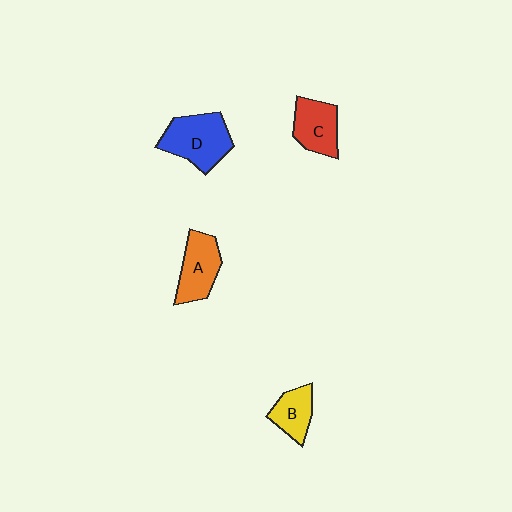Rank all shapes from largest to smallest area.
From largest to smallest: D (blue), A (orange), C (red), B (yellow).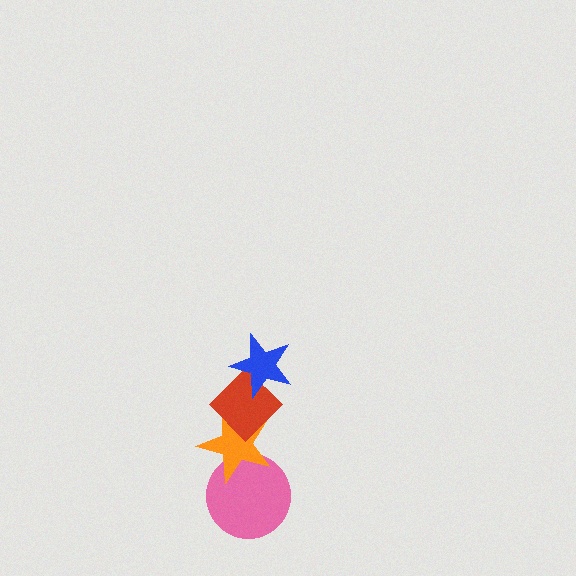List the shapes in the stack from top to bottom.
From top to bottom: the blue star, the red diamond, the orange star, the pink circle.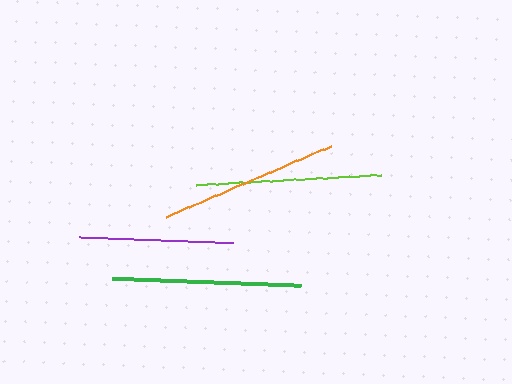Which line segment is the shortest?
The purple line is the shortest at approximately 153 pixels.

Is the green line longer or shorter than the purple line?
The green line is longer than the purple line.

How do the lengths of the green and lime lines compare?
The green and lime lines are approximately the same length.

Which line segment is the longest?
The green line is the longest at approximately 189 pixels.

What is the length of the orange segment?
The orange segment is approximately 179 pixels long.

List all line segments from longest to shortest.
From longest to shortest: green, lime, orange, purple.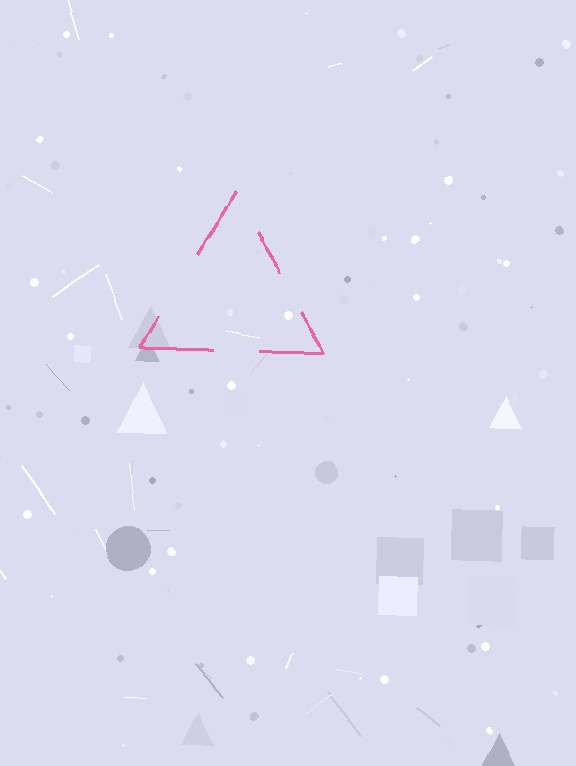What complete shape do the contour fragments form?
The contour fragments form a triangle.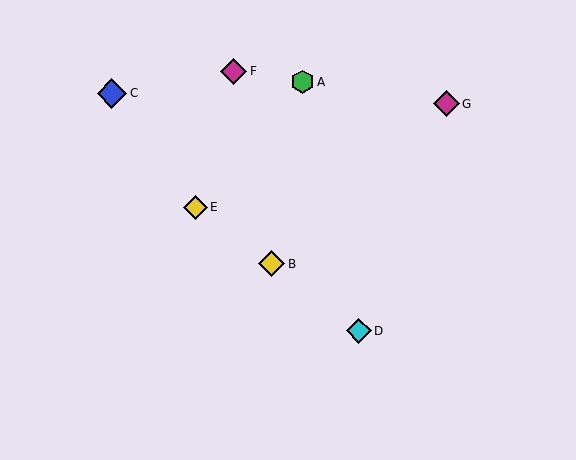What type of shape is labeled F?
Shape F is a magenta diamond.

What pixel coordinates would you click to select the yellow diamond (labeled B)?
Click at (272, 264) to select the yellow diamond B.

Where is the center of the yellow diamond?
The center of the yellow diamond is at (272, 264).